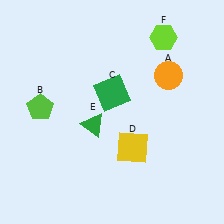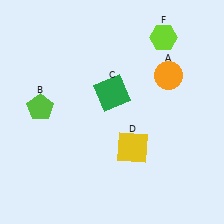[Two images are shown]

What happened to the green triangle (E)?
The green triangle (E) was removed in Image 2. It was in the bottom-left area of Image 1.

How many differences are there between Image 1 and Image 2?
There is 1 difference between the two images.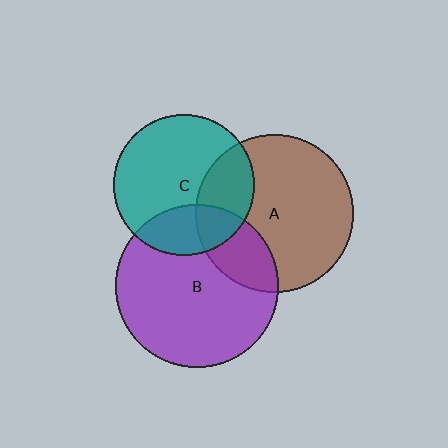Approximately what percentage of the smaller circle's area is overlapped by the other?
Approximately 30%.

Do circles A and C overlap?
Yes.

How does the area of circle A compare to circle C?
Approximately 1.3 times.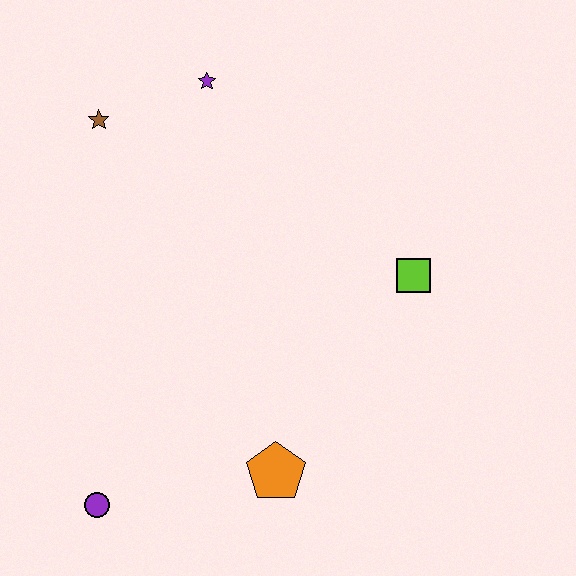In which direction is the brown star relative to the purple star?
The brown star is to the left of the purple star.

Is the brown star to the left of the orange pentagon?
Yes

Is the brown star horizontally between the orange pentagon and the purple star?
No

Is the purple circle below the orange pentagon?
Yes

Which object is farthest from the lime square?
The purple circle is farthest from the lime square.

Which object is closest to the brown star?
The purple star is closest to the brown star.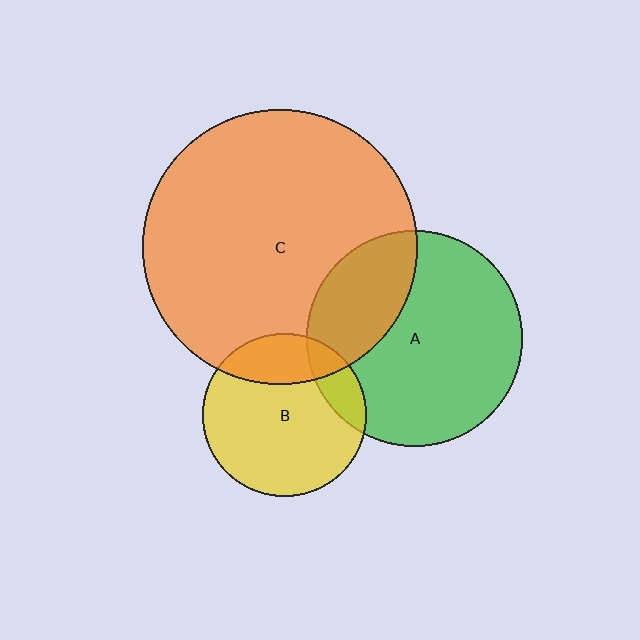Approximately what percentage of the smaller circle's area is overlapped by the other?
Approximately 30%.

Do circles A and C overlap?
Yes.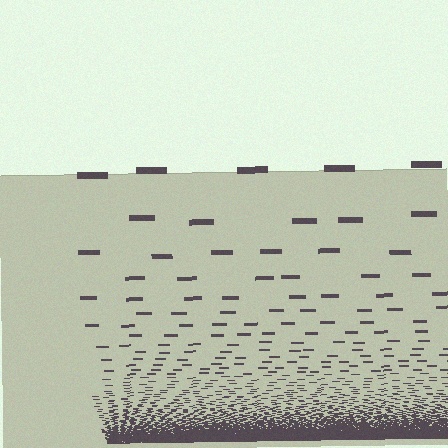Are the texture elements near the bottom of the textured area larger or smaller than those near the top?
Smaller. The gradient is inverted — elements near the bottom are smaller and denser.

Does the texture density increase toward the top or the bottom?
Density increases toward the bottom.